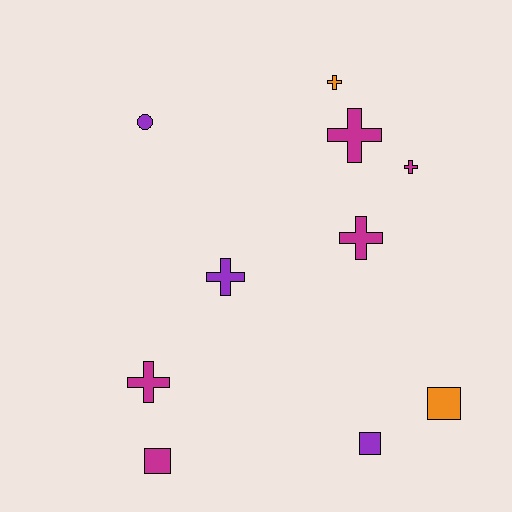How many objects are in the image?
There are 10 objects.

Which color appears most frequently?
Magenta, with 5 objects.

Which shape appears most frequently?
Cross, with 6 objects.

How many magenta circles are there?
There are no magenta circles.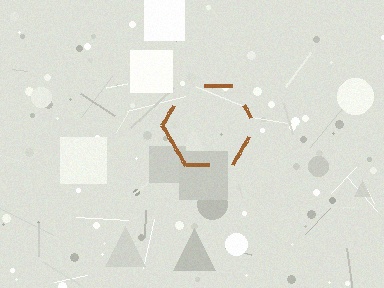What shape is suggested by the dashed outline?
The dashed outline suggests a hexagon.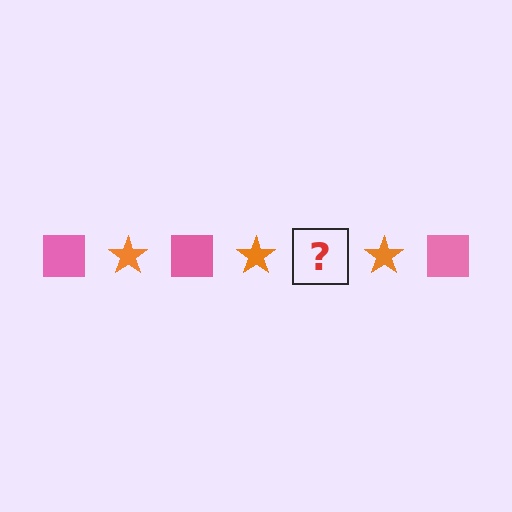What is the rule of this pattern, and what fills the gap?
The rule is that the pattern alternates between pink square and orange star. The gap should be filled with a pink square.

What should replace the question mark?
The question mark should be replaced with a pink square.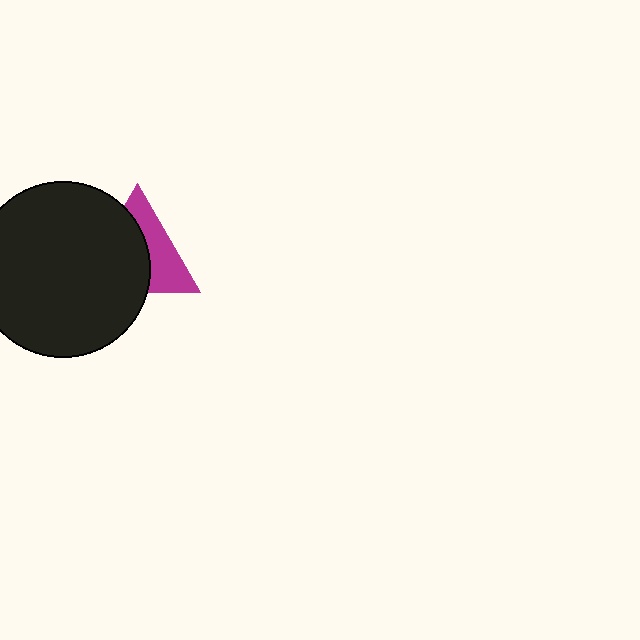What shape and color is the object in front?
The object in front is a black circle.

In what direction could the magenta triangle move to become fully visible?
The magenta triangle could move right. That would shift it out from behind the black circle entirely.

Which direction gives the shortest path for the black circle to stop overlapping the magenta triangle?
Moving left gives the shortest separation.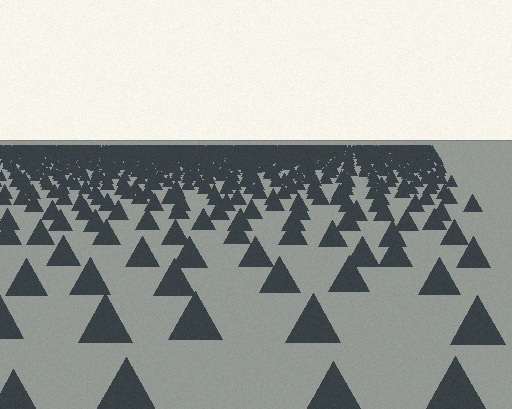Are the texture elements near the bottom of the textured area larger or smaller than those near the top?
Larger. Near the bottom, elements are closer to the viewer and appear at a bigger on-screen size.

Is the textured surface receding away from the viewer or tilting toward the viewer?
The surface is receding away from the viewer. Texture elements get smaller and denser toward the top.